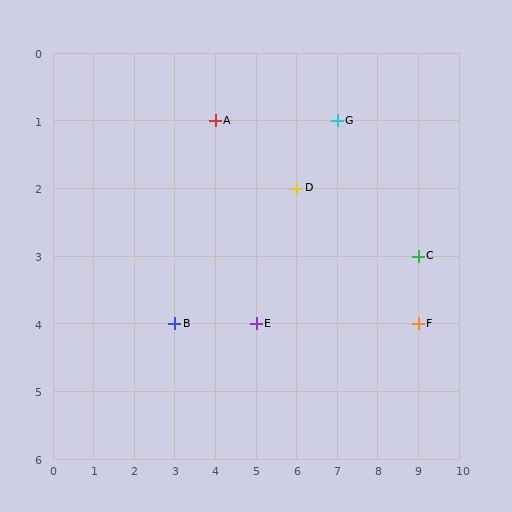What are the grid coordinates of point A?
Point A is at grid coordinates (4, 1).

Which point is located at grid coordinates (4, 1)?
Point A is at (4, 1).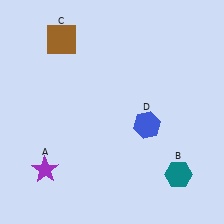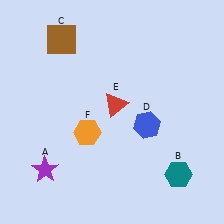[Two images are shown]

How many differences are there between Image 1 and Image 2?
There are 2 differences between the two images.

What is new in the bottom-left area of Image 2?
An orange hexagon (F) was added in the bottom-left area of Image 2.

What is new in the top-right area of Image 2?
A red triangle (E) was added in the top-right area of Image 2.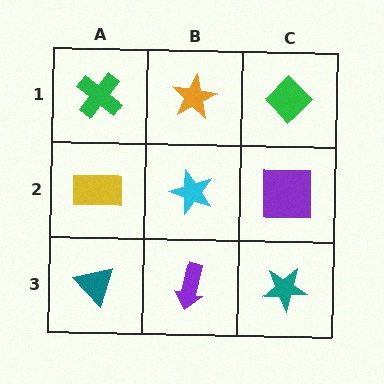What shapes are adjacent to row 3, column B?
A cyan star (row 2, column B), a teal triangle (row 3, column A), a teal star (row 3, column C).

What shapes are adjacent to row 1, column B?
A cyan star (row 2, column B), a green cross (row 1, column A), a green diamond (row 1, column C).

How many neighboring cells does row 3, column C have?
2.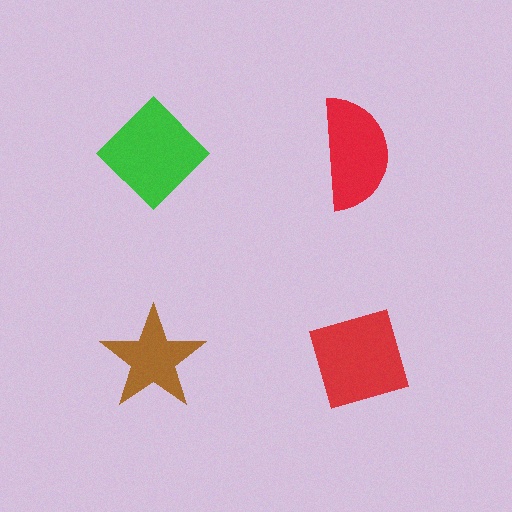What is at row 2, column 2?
A red diamond.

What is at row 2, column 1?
A brown star.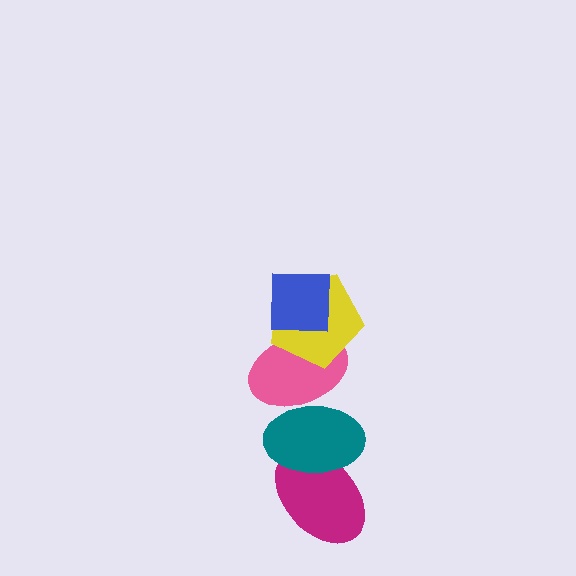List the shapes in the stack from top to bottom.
From top to bottom: the blue square, the yellow pentagon, the pink ellipse, the teal ellipse, the magenta ellipse.